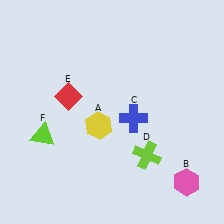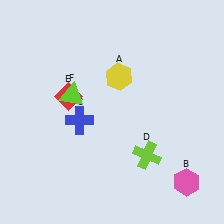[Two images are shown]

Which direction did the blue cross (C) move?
The blue cross (C) moved left.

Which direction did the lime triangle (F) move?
The lime triangle (F) moved up.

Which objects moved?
The objects that moved are: the yellow hexagon (A), the blue cross (C), the lime triangle (F).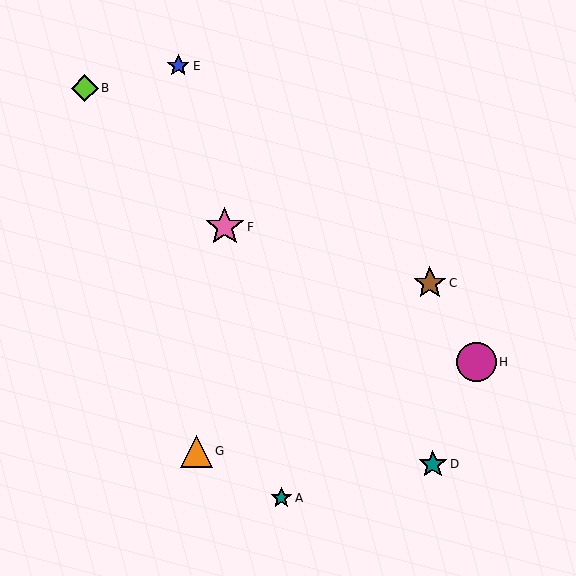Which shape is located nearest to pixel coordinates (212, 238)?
The pink star (labeled F) at (225, 227) is nearest to that location.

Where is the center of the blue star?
The center of the blue star is at (178, 66).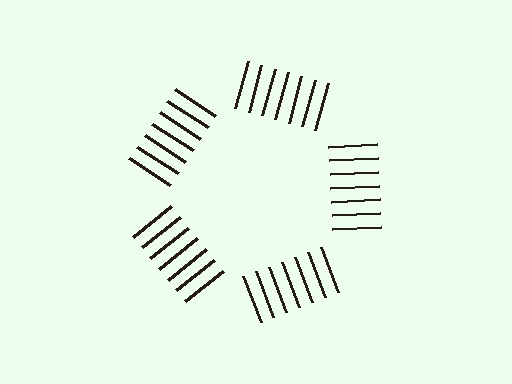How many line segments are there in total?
35 — 7 along each of the 5 edges.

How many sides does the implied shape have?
5 sides — the line-ends trace a pentagon.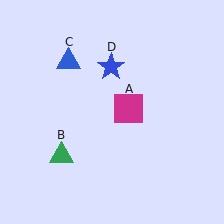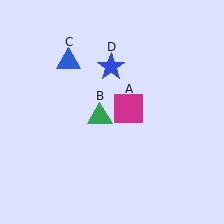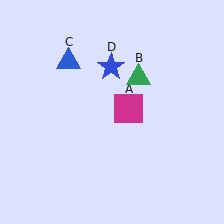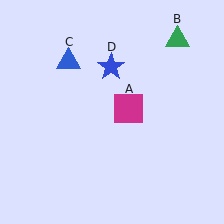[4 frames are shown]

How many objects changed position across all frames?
1 object changed position: green triangle (object B).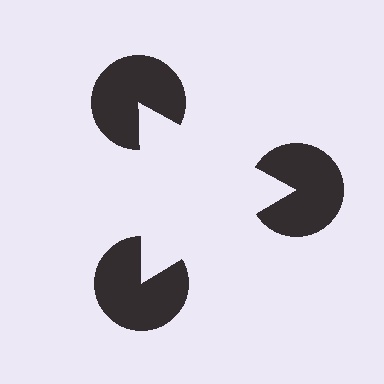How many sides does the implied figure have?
3 sides.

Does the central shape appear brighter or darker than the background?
It typically appears slightly brighter than the background, even though no actual brightness change is drawn.